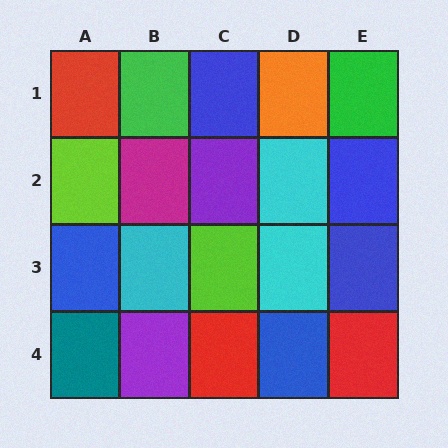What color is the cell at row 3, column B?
Cyan.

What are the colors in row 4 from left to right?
Teal, purple, red, blue, red.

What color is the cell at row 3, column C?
Lime.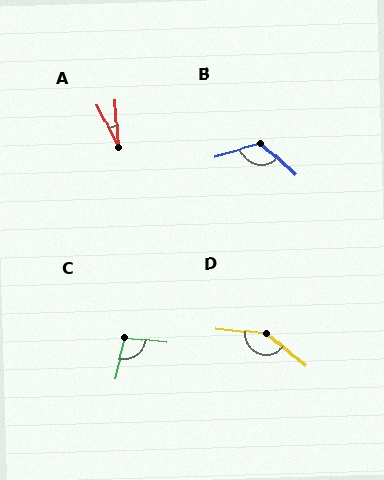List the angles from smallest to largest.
A (22°), C (97°), B (122°), D (145°).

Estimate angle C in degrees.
Approximately 97 degrees.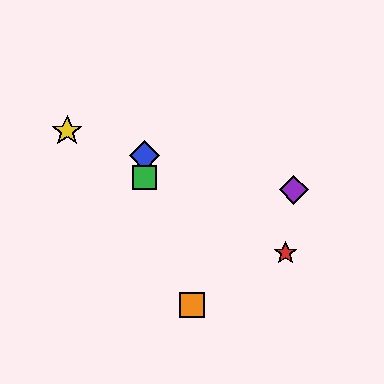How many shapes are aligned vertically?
2 shapes (the blue diamond, the green square) are aligned vertically.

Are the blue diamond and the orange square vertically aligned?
No, the blue diamond is at x≈144 and the orange square is at x≈192.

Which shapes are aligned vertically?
The blue diamond, the green square are aligned vertically.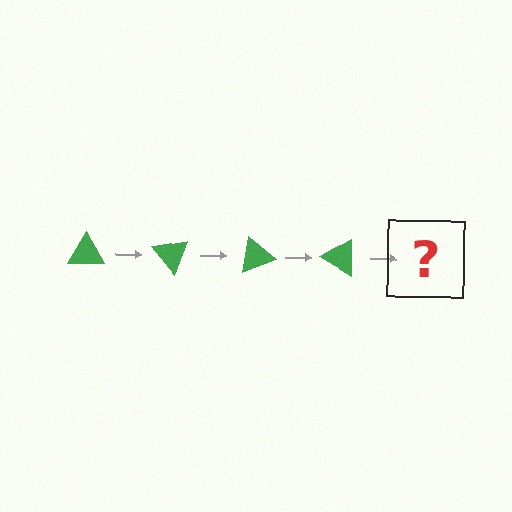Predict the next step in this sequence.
The next step is a green triangle rotated 200 degrees.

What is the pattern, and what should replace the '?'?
The pattern is that the triangle rotates 50 degrees each step. The '?' should be a green triangle rotated 200 degrees.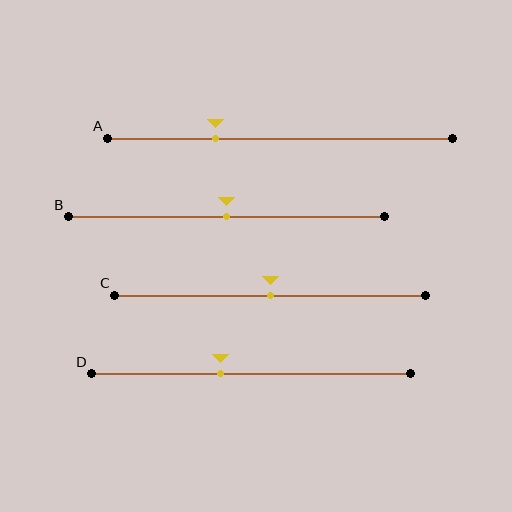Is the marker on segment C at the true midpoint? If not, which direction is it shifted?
Yes, the marker on segment C is at the true midpoint.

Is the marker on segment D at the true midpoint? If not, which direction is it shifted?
No, the marker on segment D is shifted to the left by about 10% of the segment length.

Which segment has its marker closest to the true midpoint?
Segment B has its marker closest to the true midpoint.